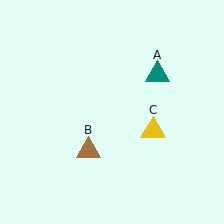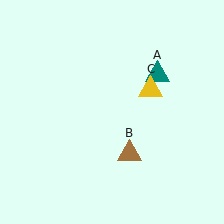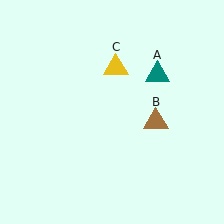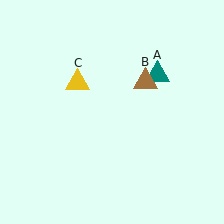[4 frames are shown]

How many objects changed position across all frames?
2 objects changed position: brown triangle (object B), yellow triangle (object C).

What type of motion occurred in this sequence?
The brown triangle (object B), yellow triangle (object C) rotated counterclockwise around the center of the scene.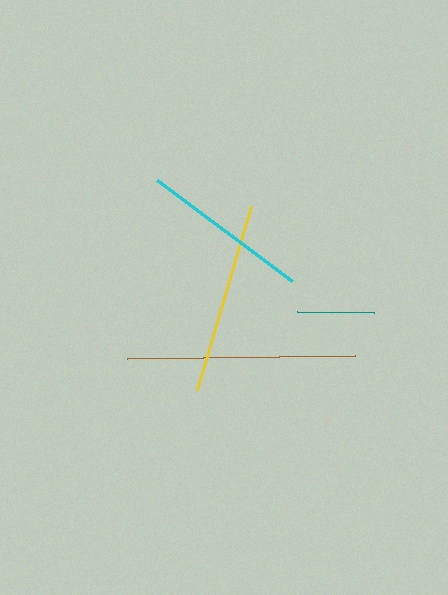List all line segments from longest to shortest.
From longest to shortest: brown, yellow, cyan, teal.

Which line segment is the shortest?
The teal line is the shortest at approximately 76 pixels.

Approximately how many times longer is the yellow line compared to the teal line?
The yellow line is approximately 2.5 times the length of the teal line.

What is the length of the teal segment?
The teal segment is approximately 76 pixels long.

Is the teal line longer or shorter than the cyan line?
The cyan line is longer than the teal line.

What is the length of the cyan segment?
The cyan segment is approximately 168 pixels long.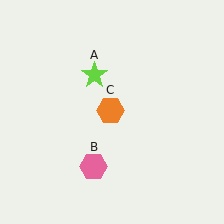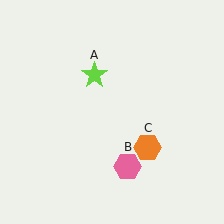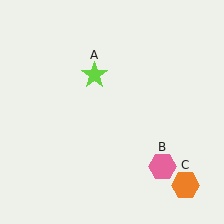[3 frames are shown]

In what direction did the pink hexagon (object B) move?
The pink hexagon (object B) moved right.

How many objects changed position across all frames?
2 objects changed position: pink hexagon (object B), orange hexagon (object C).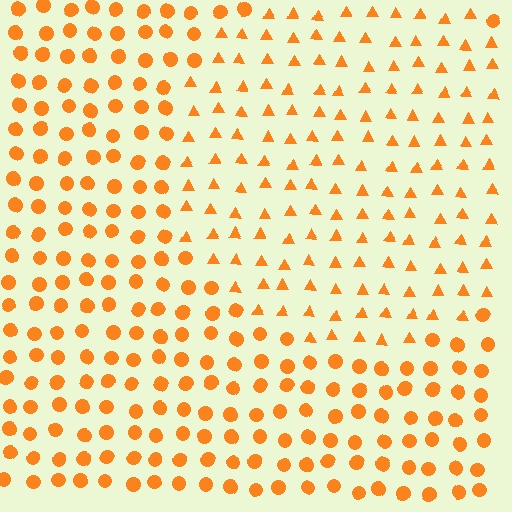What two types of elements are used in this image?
The image uses triangles inside the circle region and circles outside it.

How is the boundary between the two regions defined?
The boundary is defined by a change in element shape: triangles inside vs. circles outside. All elements share the same color and spacing.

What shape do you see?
I see a circle.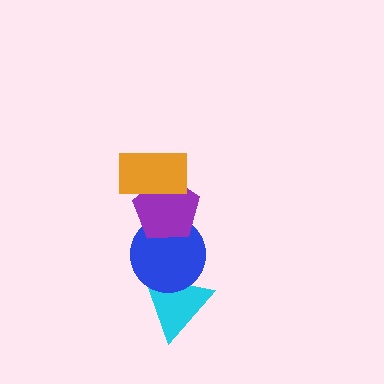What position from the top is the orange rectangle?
The orange rectangle is 1st from the top.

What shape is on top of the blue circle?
The purple pentagon is on top of the blue circle.